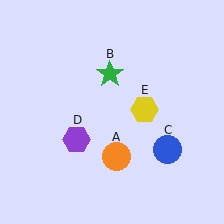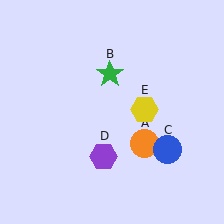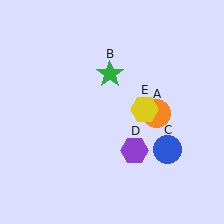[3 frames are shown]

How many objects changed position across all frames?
2 objects changed position: orange circle (object A), purple hexagon (object D).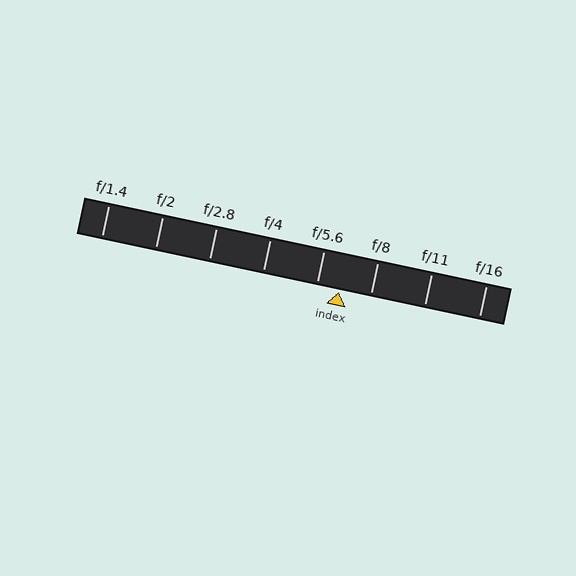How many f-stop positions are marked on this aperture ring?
There are 8 f-stop positions marked.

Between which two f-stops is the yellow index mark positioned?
The index mark is between f/5.6 and f/8.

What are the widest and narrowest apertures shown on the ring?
The widest aperture shown is f/1.4 and the narrowest is f/16.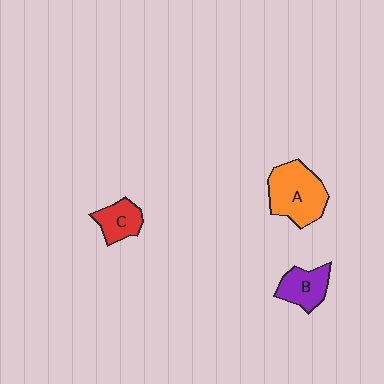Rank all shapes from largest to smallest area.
From largest to smallest: A (orange), B (purple), C (red).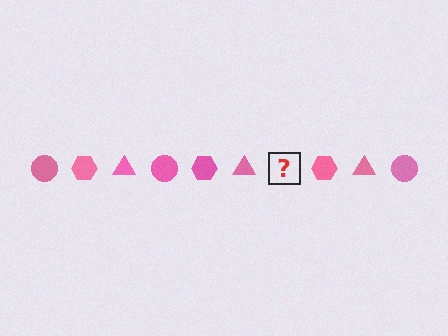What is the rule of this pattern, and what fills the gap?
The rule is that the pattern cycles through circle, hexagon, triangle shapes in pink. The gap should be filled with a pink circle.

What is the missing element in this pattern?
The missing element is a pink circle.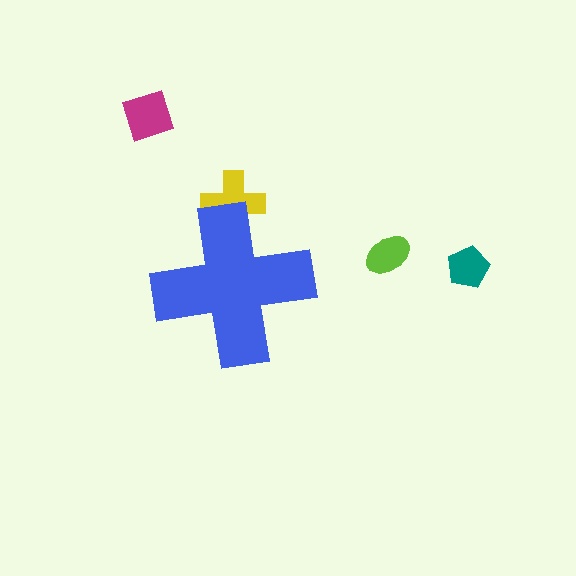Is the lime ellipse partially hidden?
No, the lime ellipse is fully visible.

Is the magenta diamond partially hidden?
No, the magenta diamond is fully visible.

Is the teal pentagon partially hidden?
No, the teal pentagon is fully visible.